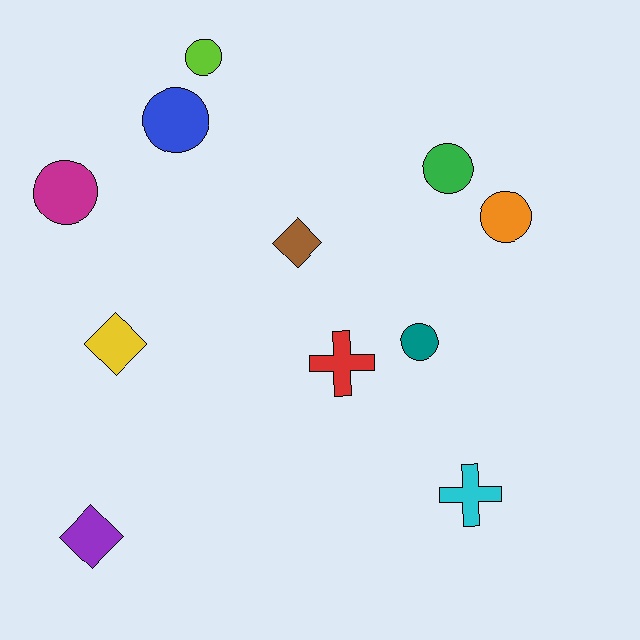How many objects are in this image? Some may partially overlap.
There are 11 objects.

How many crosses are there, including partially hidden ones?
There are 2 crosses.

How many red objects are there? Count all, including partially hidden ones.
There is 1 red object.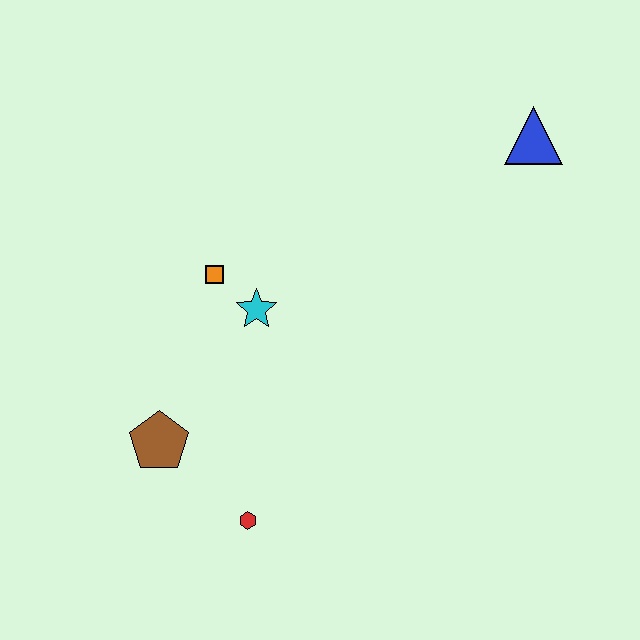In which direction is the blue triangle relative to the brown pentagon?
The blue triangle is to the right of the brown pentagon.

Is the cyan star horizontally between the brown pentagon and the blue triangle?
Yes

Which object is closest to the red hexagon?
The brown pentagon is closest to the red hexagon.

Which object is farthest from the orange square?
The blue triangle is farthest from the orange square.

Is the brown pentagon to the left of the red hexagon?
Yes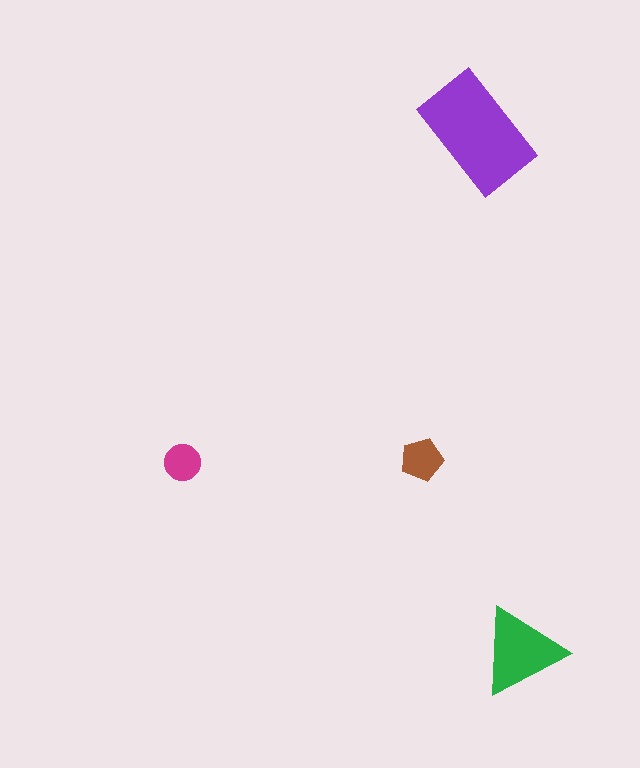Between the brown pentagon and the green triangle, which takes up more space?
The green triangle.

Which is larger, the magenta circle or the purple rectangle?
The purple rectangle.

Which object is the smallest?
The magenta circle.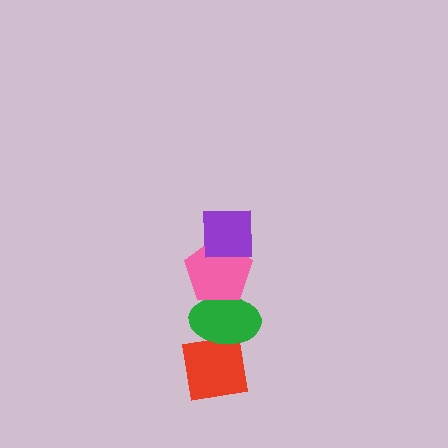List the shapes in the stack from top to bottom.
From top to bottom: the purple square, the pink pentagon, the green ellipse, the red square.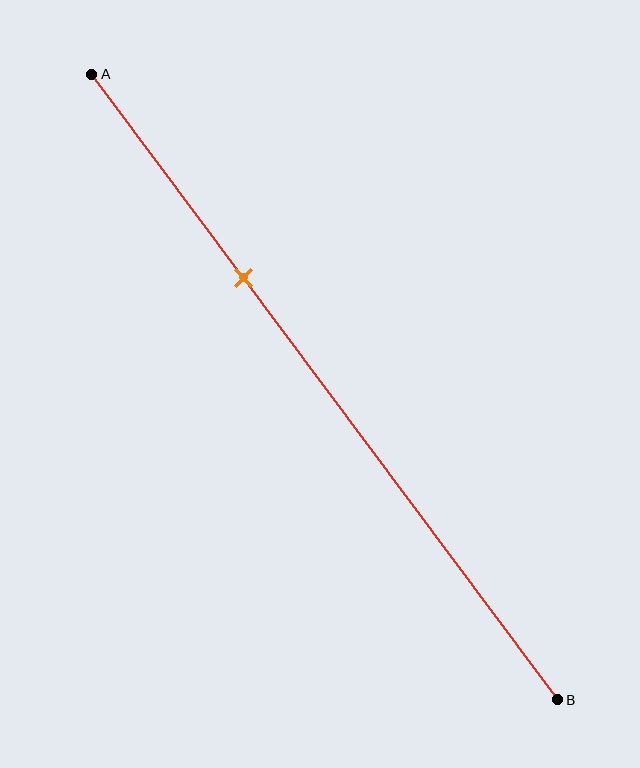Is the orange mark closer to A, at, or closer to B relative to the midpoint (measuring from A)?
The orange mark is closer to point A than the midpoint of segment AB.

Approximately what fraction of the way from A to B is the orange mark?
The orange mark is approximately 35% of the way from A to B.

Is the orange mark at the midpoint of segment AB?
No, the mark is at about 35% from A, not at the 50% midpoint.